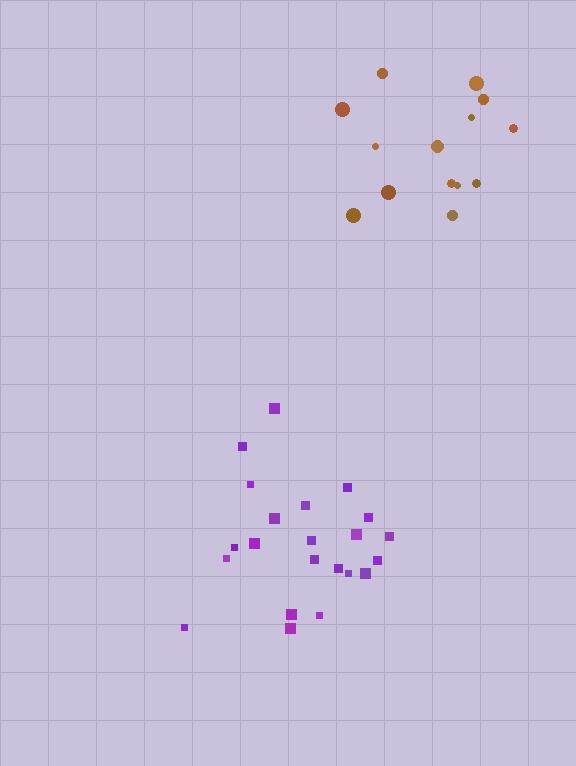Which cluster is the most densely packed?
Purple.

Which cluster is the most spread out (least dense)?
Brown.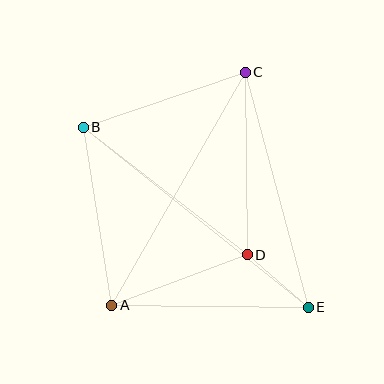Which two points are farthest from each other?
Points B and E are farthest from each other.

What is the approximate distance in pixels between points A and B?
The distance between A and B is approximately 180 pixels.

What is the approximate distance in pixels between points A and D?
The distance between A and D is approximately 145 pixels.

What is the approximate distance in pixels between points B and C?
The distance between B and C is approximately 171 pixels.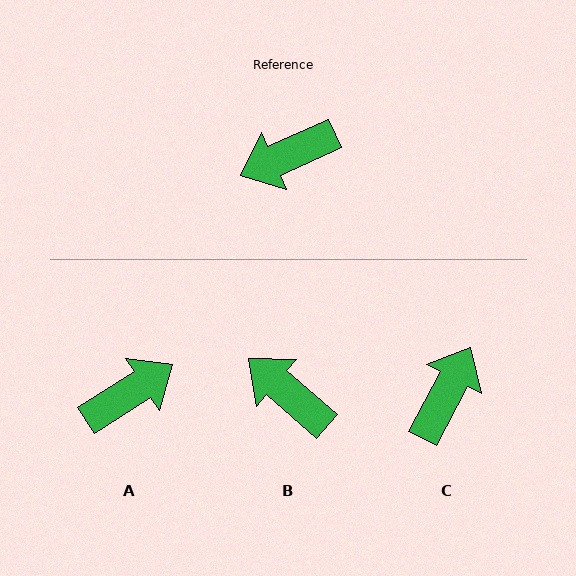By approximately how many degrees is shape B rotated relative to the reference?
Approximately 65 degrees clockwise.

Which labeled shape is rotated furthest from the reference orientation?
A, about 172 degrees away.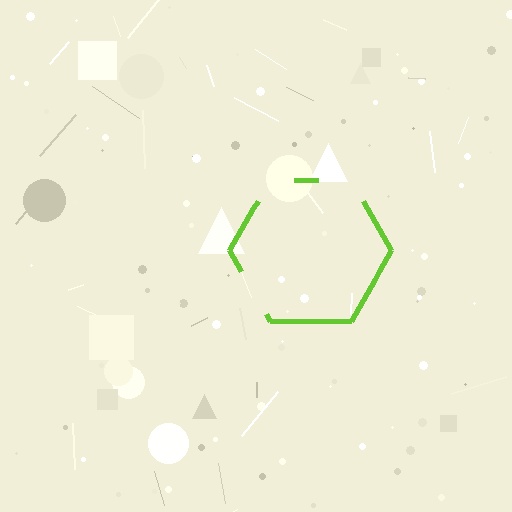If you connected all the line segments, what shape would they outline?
They would outline a hexagon.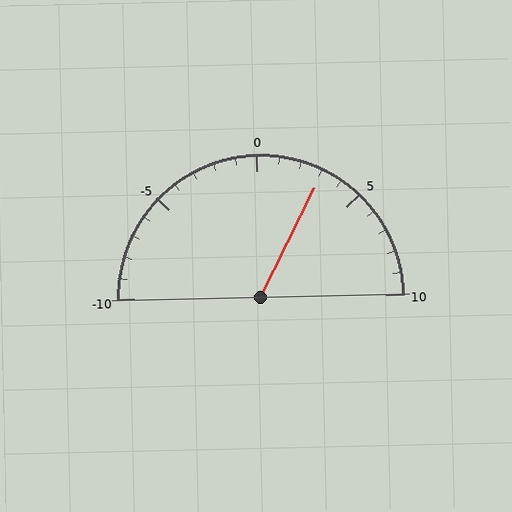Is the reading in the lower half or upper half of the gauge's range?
The reading is in the upper half of the range (-10 to 10).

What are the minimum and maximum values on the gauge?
The gauge ranges from -10 to 10.